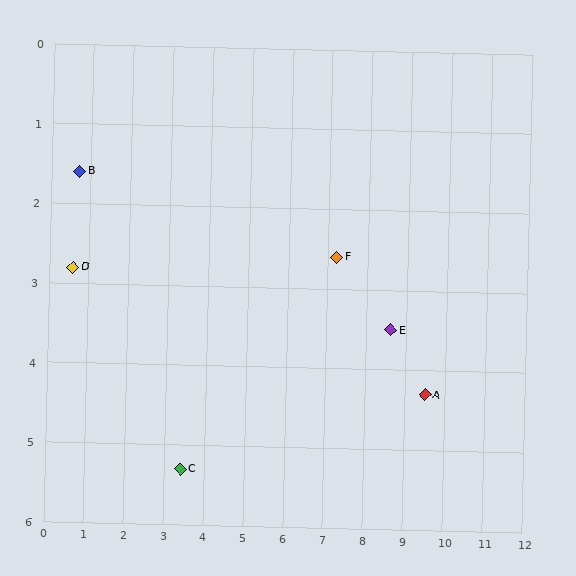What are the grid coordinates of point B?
Point B is at approximately (0.7, 1.6).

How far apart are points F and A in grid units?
Points F and A are about 2.9 grid units apart.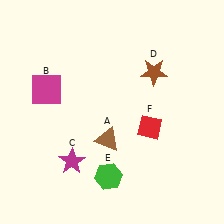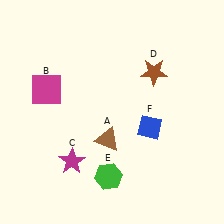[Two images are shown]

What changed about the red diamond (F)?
In Image 1, F is red. In Image 2, it changed to blue.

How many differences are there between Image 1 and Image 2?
There is 1 difference between the two images.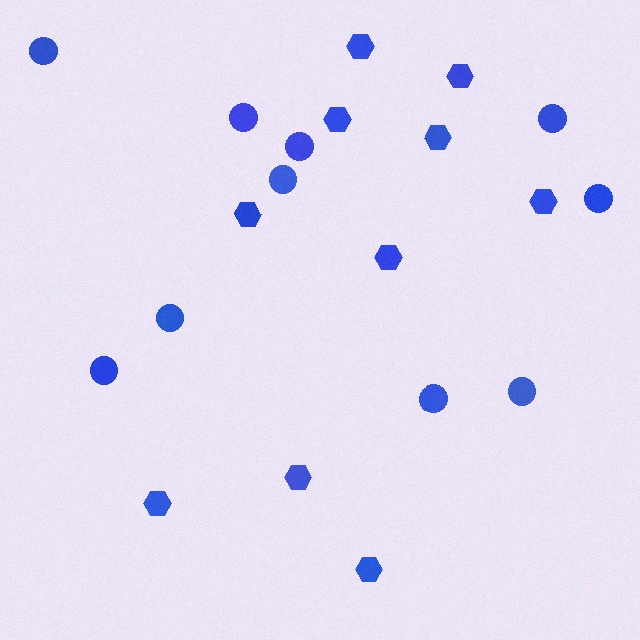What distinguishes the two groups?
There are 2 groups: one group of circles (10) and one group of hexagons (10).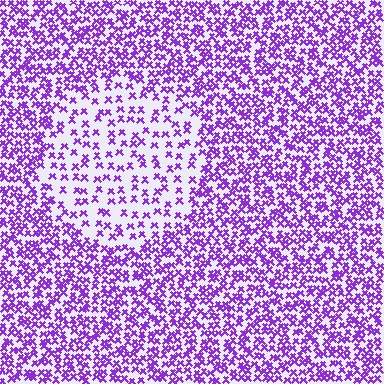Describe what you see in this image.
The image contains small purple elements arranged at two different densities. A circle-shaped region is visible where the elements are less densely packed than the surrounding area.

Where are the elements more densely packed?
The elements are more densely packed outside the circle boundary.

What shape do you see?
I see a circle.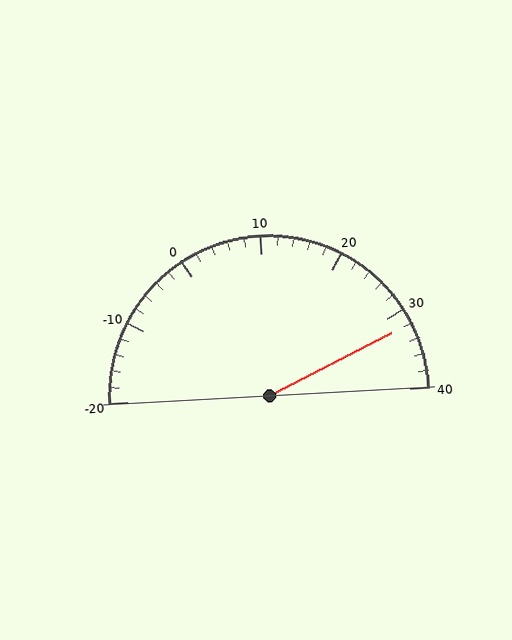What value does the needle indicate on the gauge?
The needle indicates approximately 32.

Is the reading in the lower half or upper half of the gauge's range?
The reading is in the upper half of the range (-20 to 40).